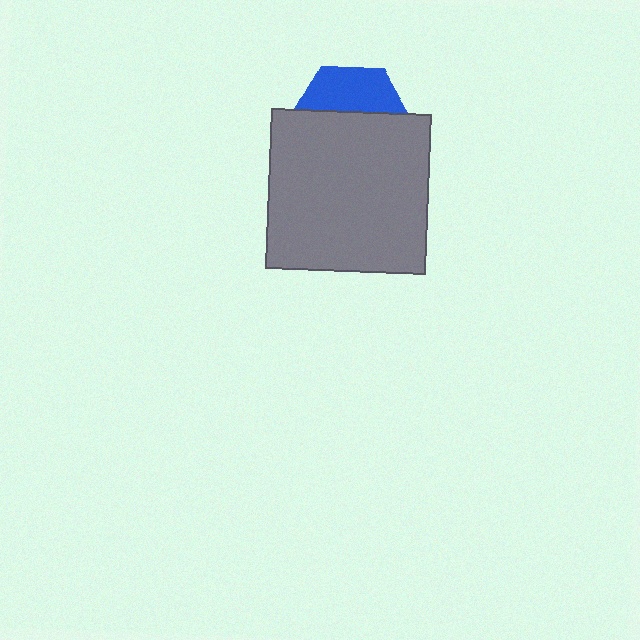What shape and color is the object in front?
The object in front is a gray square.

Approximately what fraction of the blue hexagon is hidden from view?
Roughly 63% of the blue hexagon is hidden behind the gray square.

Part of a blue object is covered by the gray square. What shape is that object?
It is a hexagon.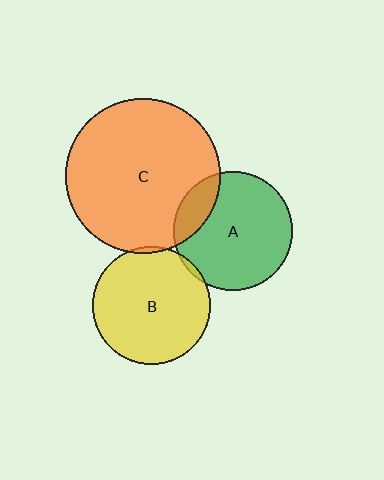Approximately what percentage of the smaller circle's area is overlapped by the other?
Approximately 15%.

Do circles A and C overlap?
Yes.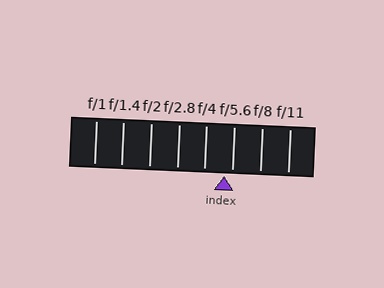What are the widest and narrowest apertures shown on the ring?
The widest aperture shown is f/1 and the narrowest is f/11.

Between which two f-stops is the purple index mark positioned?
The index mark is between f/4 and f/5.6.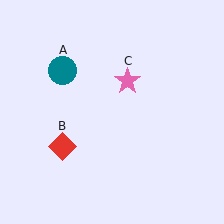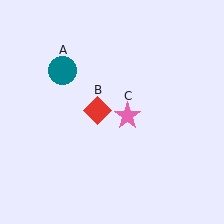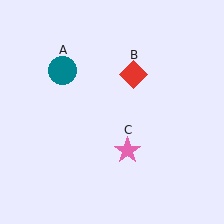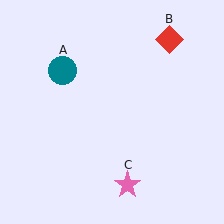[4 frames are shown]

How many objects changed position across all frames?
2 objects changed position: red diamond (object B), pink star (object C).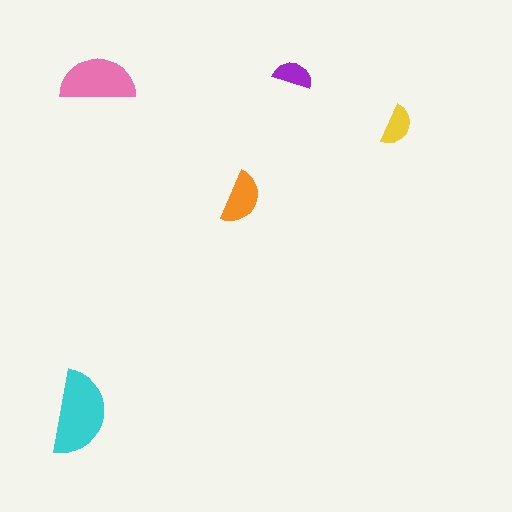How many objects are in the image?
There are 5 objects in the image.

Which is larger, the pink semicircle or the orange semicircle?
The pink one.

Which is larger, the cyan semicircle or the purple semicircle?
The cyan one.